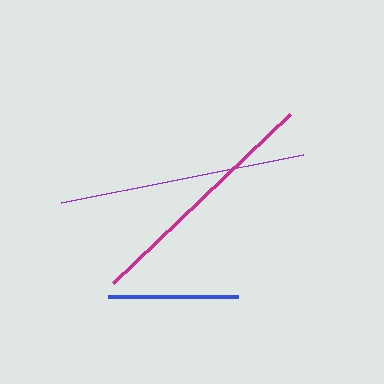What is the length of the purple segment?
The purple segment is approximately 247 pixels long.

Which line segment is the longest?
The purple line is the longest at approximately 247 pixels.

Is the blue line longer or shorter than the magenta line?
The magenta line is longer than the blue line.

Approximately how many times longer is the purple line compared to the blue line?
The purple line is approximately 1.9 times the length of the blue line.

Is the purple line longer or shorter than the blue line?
The purple line is longer than the blue line.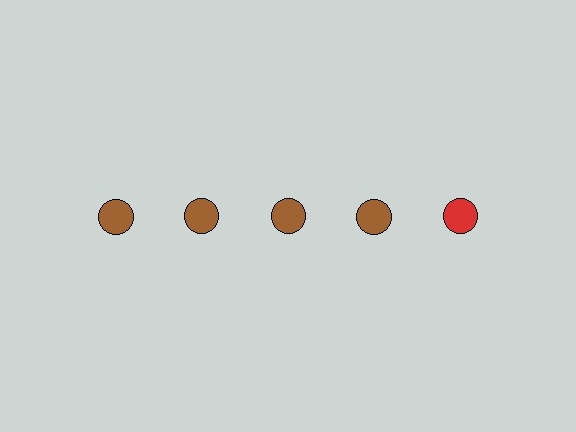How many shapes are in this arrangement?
There are 5 shapes arranged in a grid pattern.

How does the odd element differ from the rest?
It has a different color: red instead of brown.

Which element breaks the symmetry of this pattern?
The red circle in the top row, rightmost column breaks the symmetry. All other shapes are brown circles.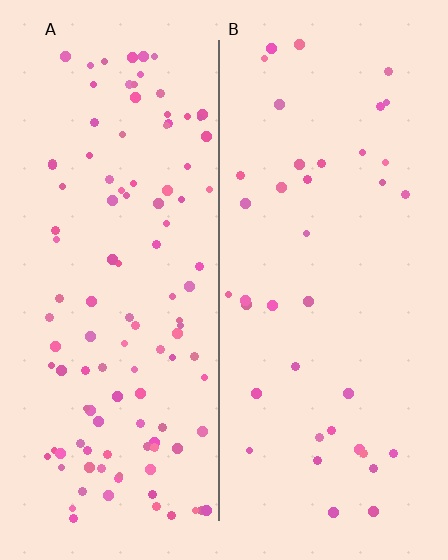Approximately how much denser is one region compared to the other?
Approximately 2.9× — region A over region B.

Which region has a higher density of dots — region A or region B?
A (the left).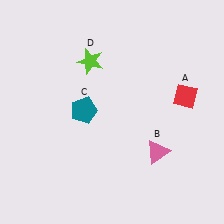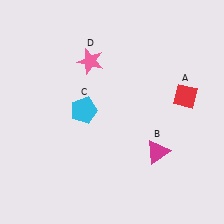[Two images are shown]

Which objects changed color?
B changed from pink to magenta. C changed from teal to cyan. D changed from lime to pink.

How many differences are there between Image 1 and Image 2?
There are 3 differences between the two images.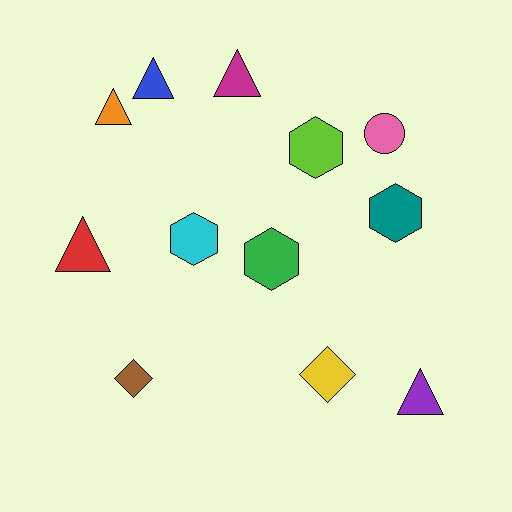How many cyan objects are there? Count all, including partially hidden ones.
There is 1 cyan object.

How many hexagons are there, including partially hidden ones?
There are 4 hexagons.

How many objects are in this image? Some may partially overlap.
There are 12 objects.